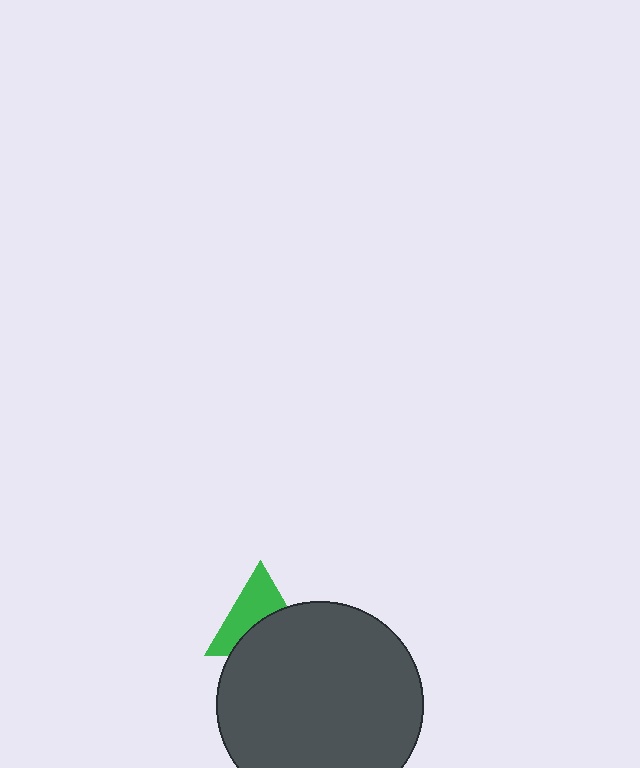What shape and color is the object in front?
The object in front is a dark gray circle.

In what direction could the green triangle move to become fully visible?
The green triangle could move up. That would shift it out from behind the dark gray circle entirely.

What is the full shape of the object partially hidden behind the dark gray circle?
The partially hidden object is a green triangle.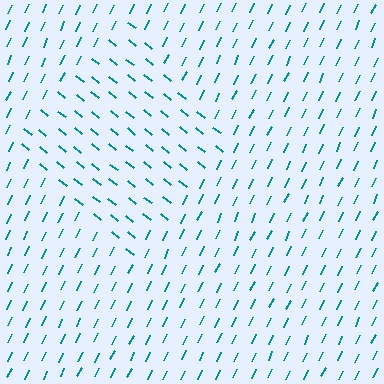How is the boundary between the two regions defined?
The boundary is defined purely by a change in line orientation (approximately 77 degrees difference). All lines are the same color and thickness.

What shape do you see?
I see a diamond.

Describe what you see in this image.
The image is filled with small teal line segments. A diamond region in the image has lines oriented differently from the surrounding lines, creating a visible texture boundary.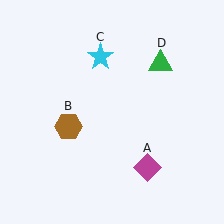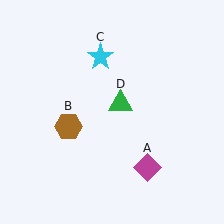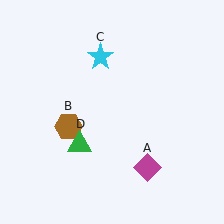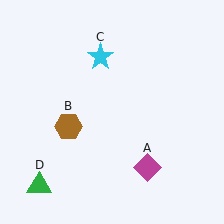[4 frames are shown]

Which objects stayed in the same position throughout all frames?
Magenta diamond (object A) and brown hexagon (object B) and cyan star (object C) remained stationary.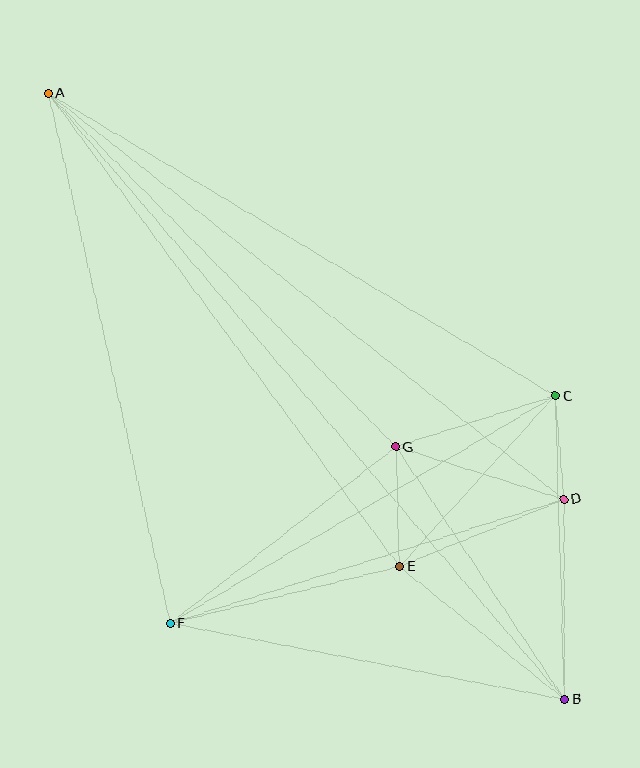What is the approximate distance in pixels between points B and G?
The distance between B and G is approximately 304 pixels.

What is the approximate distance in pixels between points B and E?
The distance between B and E is approximately 212 pixels.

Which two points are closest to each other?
Points C and D are closest to each other.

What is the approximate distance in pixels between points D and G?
The distance between D and G is approximately 176 pixels.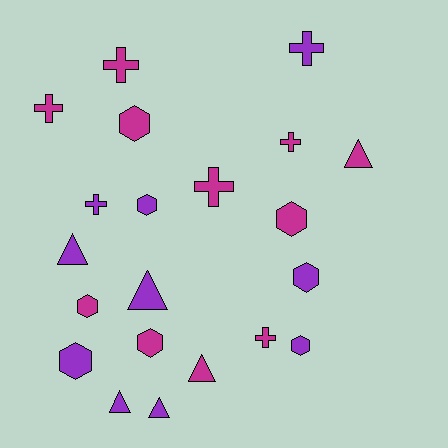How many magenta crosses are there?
There are 5 magenta crosses.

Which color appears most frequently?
Magenta, with 11 objects.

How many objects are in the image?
There are 21 objects.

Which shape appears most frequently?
Hexagon, with 8 objects.